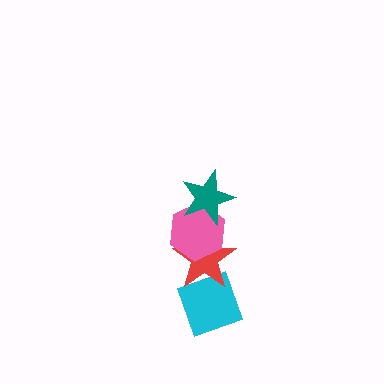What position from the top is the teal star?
The teal star is 1st from the top.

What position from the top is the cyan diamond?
The cyan diamond is 4th from the top.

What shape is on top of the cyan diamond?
The red star is on top of the cyan diamond.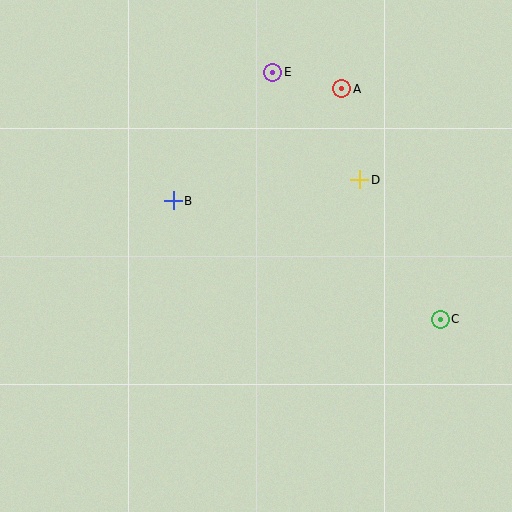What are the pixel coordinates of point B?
Point B is at (173, 201).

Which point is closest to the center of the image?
Point B at (173, 201) is closest to the center.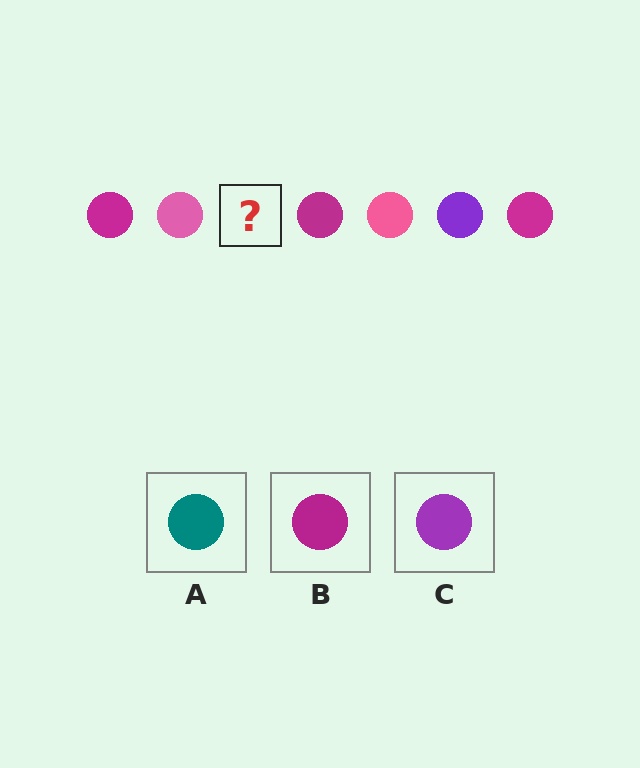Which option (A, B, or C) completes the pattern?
C.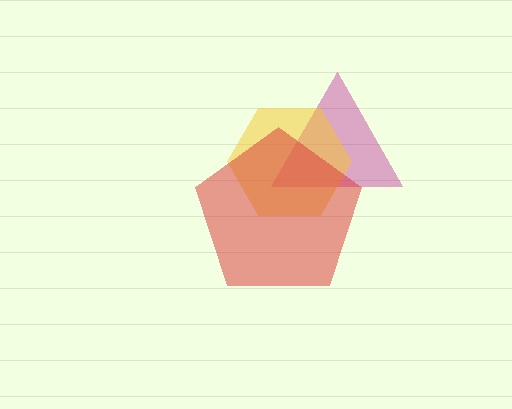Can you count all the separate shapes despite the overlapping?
Yes, there are 3 separate shapes.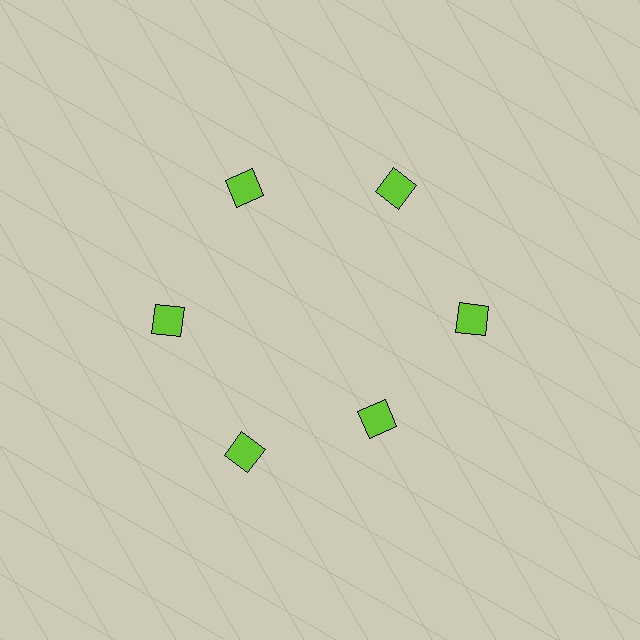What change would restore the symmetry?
The symmetry would be restored by moving it outward, back onto the ring so that all 6 squares sit at equal angles and equal distance from the center.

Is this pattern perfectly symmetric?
No. The 6 lime squares are arranged in a ring, but one element near the 5 o'clock position is pulled inward toward the center, breaking the 6-fold rotational symmetry.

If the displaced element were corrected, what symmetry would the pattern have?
It would have 6-fold rotational symmetry — the pattern would map onto itself every 60 degrees.